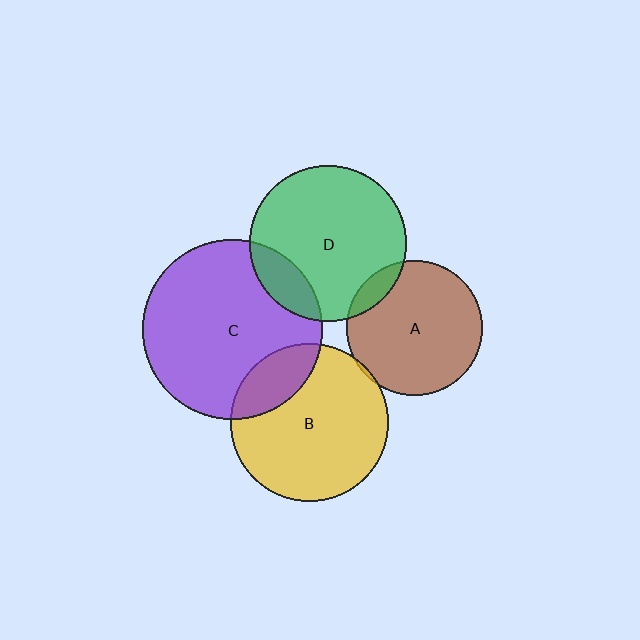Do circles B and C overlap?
Yes.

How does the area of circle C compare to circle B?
Approximately 1.3 times.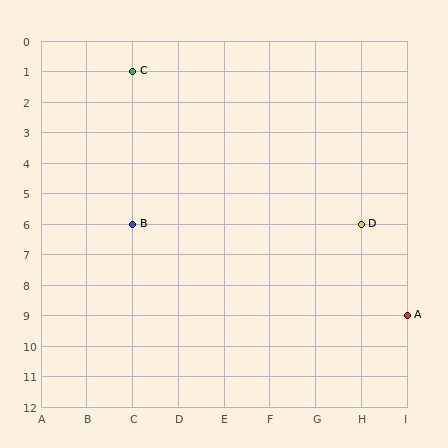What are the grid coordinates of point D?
Point D is at grid coordinates (H, 6).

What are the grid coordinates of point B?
Point B is at grid coordinates (C, 6).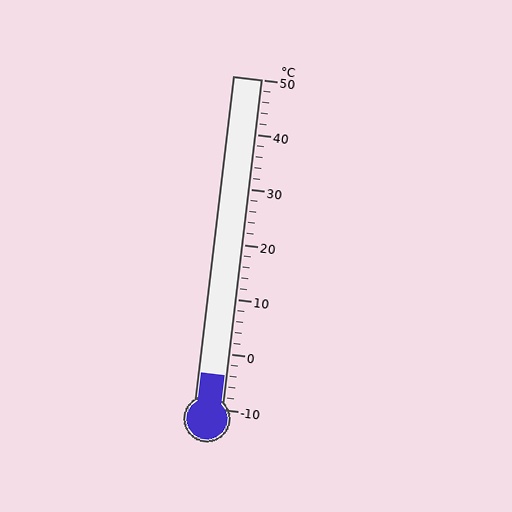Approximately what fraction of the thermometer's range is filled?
The thermometer is filled to approximately 10% of its range.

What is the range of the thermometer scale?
The thermometer scale ranges from -10°C to 50°C.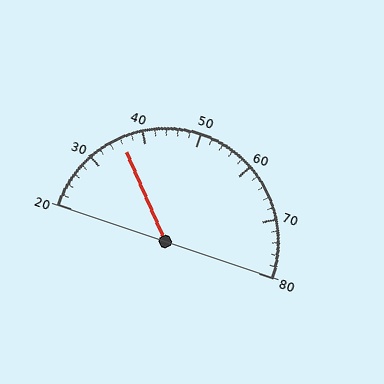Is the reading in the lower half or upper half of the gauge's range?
The reading is in the lower half of the range (20 to 80).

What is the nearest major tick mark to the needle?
The nearest major tick mark is 40.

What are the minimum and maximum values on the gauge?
The gauge ranges from 20 to 80.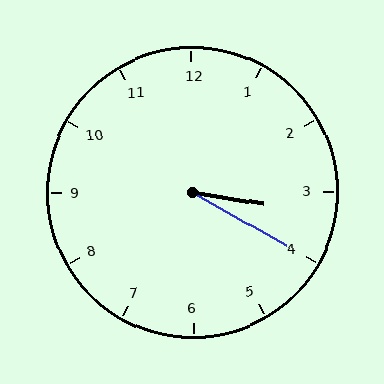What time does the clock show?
3:20.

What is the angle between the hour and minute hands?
Approximately 20 degrees.